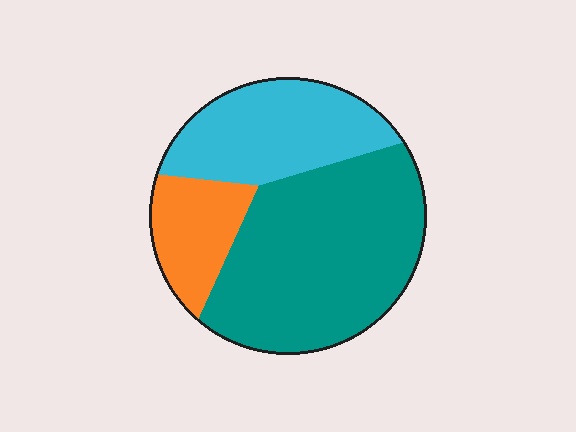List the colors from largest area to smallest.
From largest to smallest: teal, cyan, orange.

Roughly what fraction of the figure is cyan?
Cyan covers about 30% of the figure.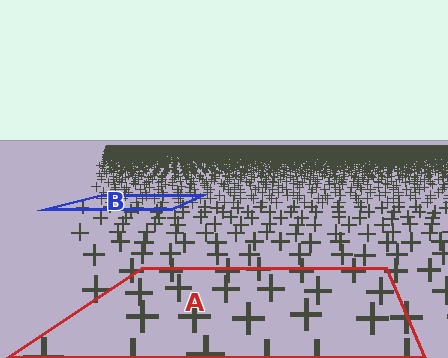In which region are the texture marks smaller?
The texture marks are smaller in region B, because it is farther away.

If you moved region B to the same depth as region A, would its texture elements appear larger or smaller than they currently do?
They would appear larger. At a closer depth, the same texture elements are projected at a bigger on-screen size.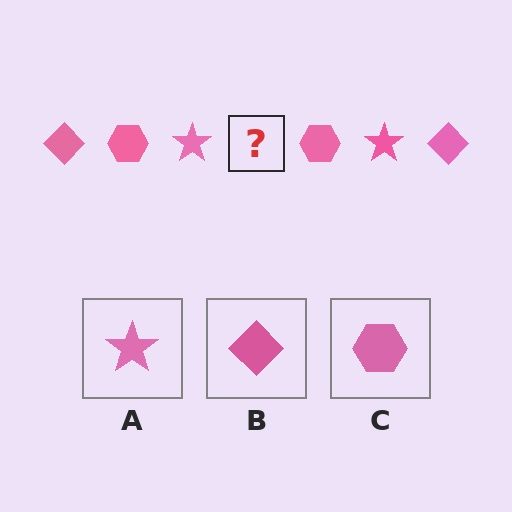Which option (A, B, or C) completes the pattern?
B.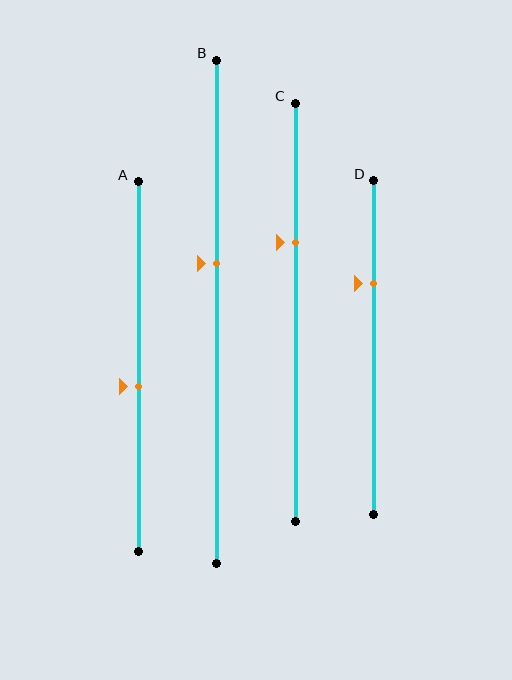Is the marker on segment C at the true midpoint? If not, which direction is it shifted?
No, the marker on segment C is shifted upward by about 17% of the segment length.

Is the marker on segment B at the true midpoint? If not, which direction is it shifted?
No, the marker on segment B is shifted upward by about 10% of the segment length.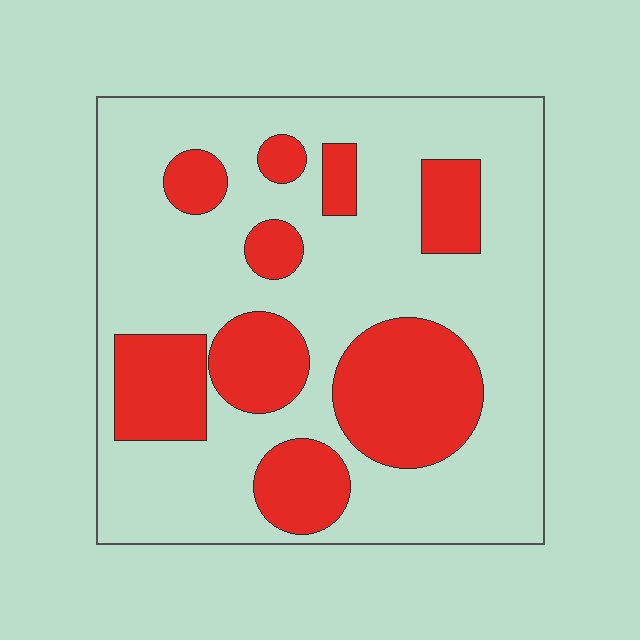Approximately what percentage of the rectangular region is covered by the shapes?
Approximately 30%.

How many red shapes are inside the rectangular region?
9.